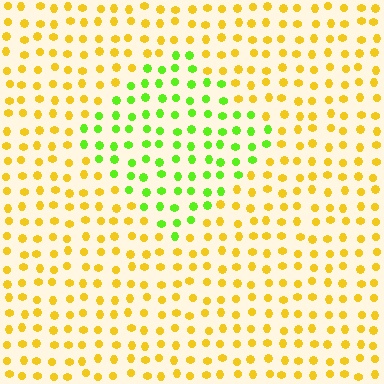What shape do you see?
I see a diamond.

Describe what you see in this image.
The image is filled with small yellow elements in a uniform arrangement. A diamond-shaped region is visible where the elements are tinted to a slightly different hue, forming a subtle color boundary.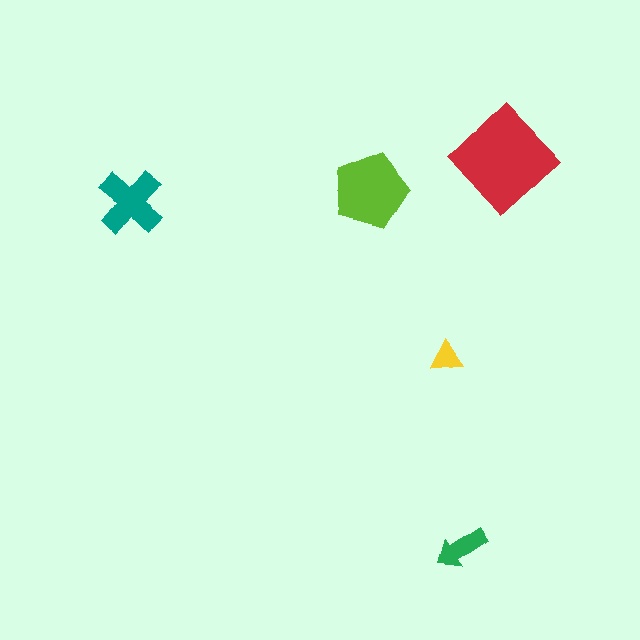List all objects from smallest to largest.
The yellow triangle, the green arrow, the teal cross, the lime pentagon, the red diamond.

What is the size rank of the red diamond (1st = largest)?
1st.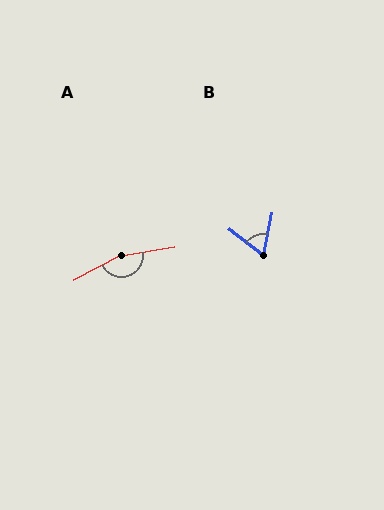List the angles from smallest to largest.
B (64°), A (160°).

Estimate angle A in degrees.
Approximately 160 degrees.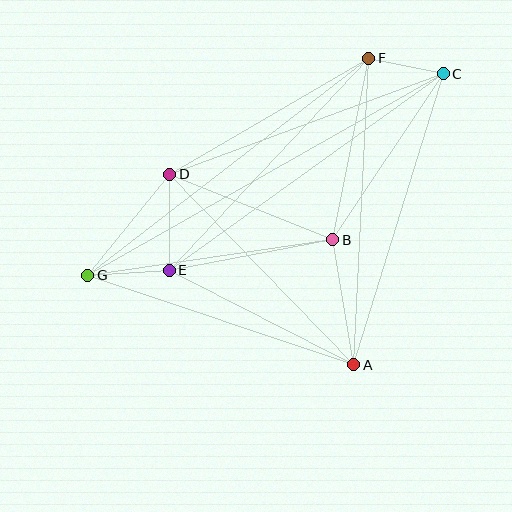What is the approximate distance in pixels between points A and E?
The distance between A and E is approximately 207 pixels.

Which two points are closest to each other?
Points C and F are closest to each other.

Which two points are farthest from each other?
Points C and G are farthest from each other.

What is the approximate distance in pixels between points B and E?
The distance between B and E is approximately 166 pixels.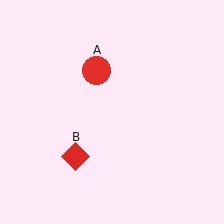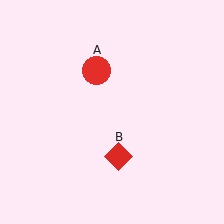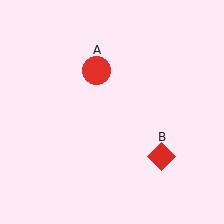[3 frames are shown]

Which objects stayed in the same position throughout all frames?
Red circle (object A) remained stationary.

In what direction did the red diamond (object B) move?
The red diamond (object B) moved right.